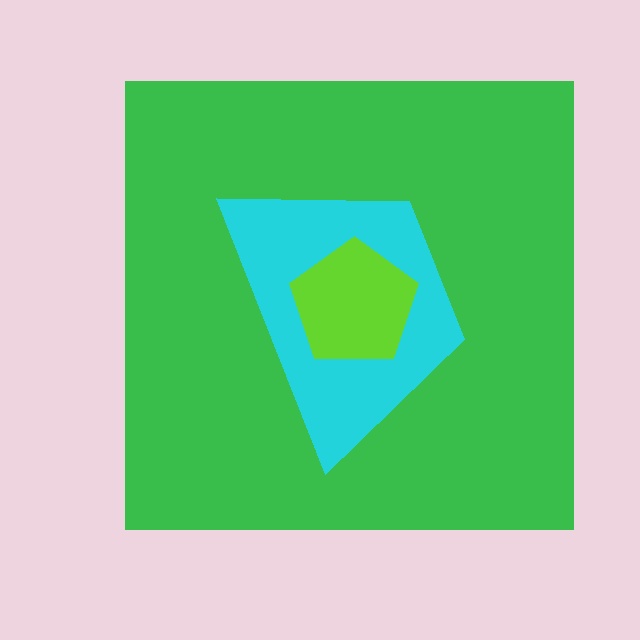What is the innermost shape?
The lime pentagon.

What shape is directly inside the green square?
The cyan trapezoid.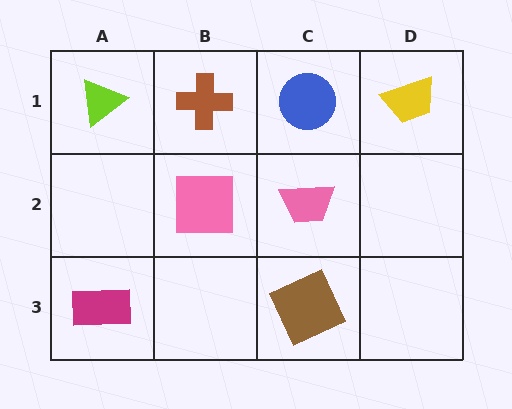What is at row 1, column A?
A lime triangle.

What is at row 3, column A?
A magenta rectangle.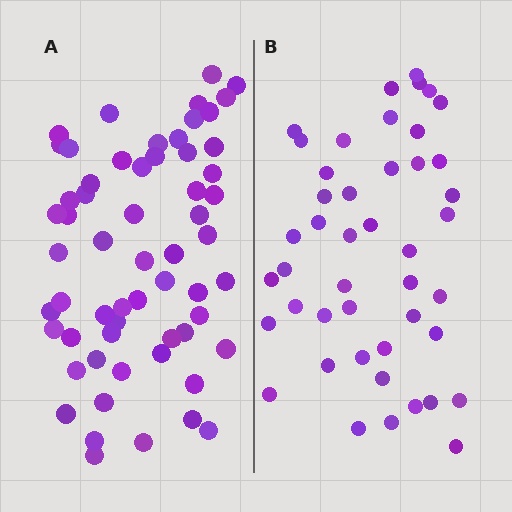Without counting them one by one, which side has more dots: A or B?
Region A (the left region) has more dots.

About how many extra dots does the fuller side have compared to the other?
Region A has approximately 15 more dots than region B.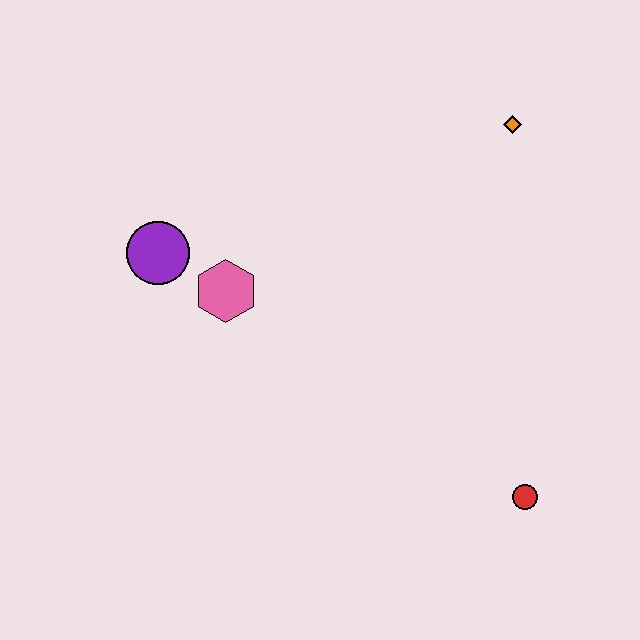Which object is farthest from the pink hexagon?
The red circle is farthest from the pink hexagon.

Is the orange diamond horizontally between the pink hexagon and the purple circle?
No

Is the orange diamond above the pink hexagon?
Yes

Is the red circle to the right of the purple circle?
Yes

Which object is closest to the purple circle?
The pink hexagon is closest to the purple circle.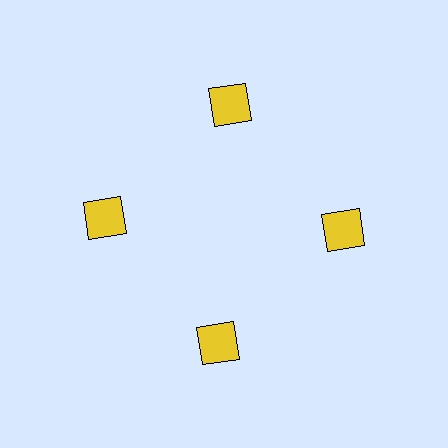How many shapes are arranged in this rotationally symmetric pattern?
There are 4 shapes, arranged in 4 groups of 1.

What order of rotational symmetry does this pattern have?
This pattern has 4-fold rotational symmetry.